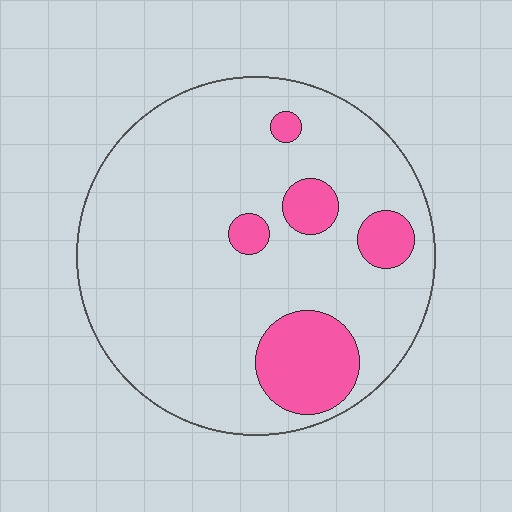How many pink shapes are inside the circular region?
5.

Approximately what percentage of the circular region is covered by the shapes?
Approximately 15%.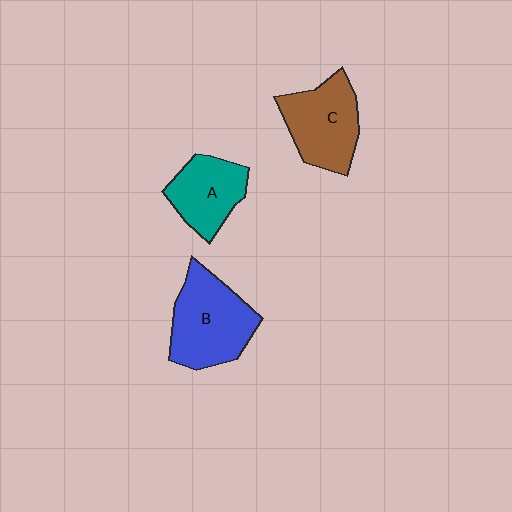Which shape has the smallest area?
Shape A (teal).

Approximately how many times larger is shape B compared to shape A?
Approximately 1.4 times.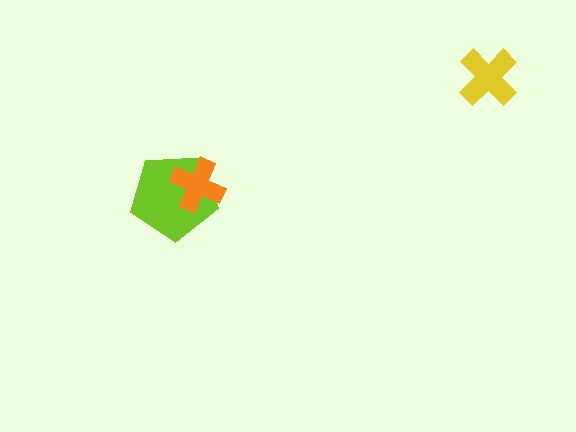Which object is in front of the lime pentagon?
The orange cross is in front of the lime pentagon.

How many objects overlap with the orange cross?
1 object overlaps with the orange cross.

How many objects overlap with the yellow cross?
0 objects overlap with the yellow cross.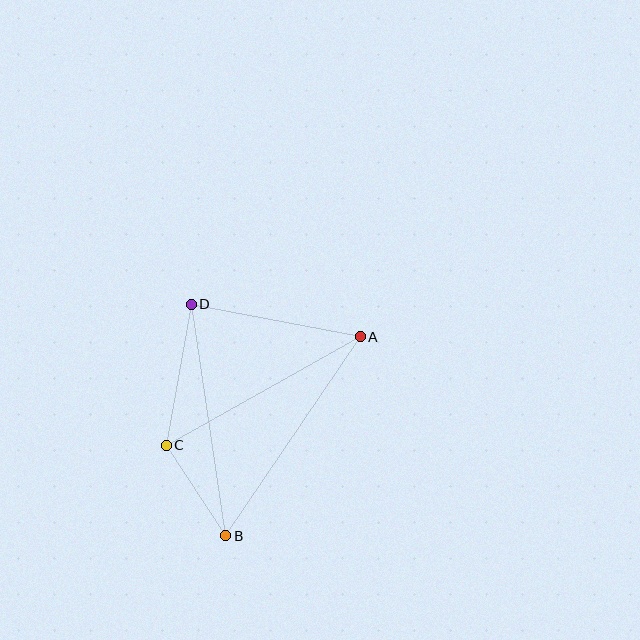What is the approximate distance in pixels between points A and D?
The distance between A and D is approximately 172 pixels.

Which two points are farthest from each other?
Points A and B are farthest from each other.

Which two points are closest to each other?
Points B and C are closest to each other.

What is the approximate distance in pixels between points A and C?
The distance between A and C is approximately 222 pixels.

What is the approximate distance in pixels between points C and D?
The distance between C and D is approximately 143 pixels.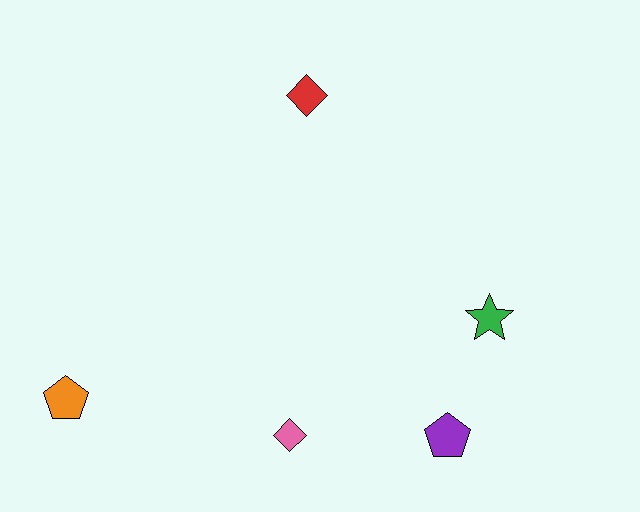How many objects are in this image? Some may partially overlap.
There are 5 objects.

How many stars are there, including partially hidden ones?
There is 1 star.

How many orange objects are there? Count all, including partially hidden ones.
There is 1 orange object.